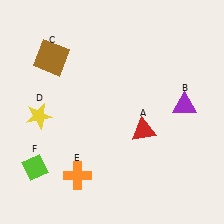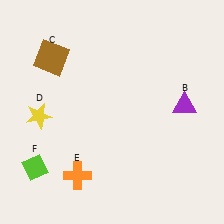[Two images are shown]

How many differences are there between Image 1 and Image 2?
There is 1 difference between the two images.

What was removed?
The red triangle (A) was removed in Image 2.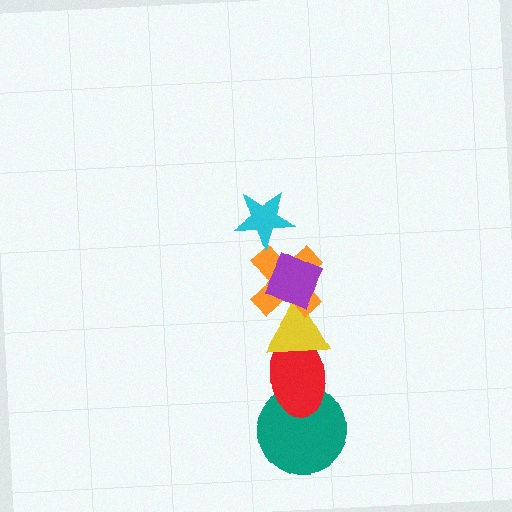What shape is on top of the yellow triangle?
The orange cross is on top of the yellow triangle.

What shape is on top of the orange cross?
The purple diamond is on top of the orange cross.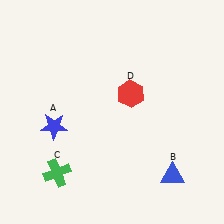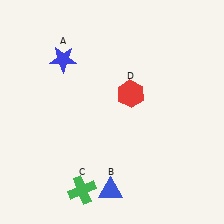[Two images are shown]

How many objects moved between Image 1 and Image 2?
3 objects moved between the two images.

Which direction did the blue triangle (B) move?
The blue triangle (B) moved left.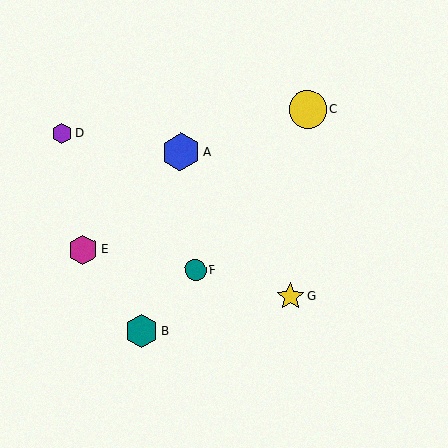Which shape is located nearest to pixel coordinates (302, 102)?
The yellow circle (labeled C) at (307, 110) is nearest to that location.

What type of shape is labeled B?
Shape B is a teal hexagon.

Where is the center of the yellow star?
The center of the yellow star is at (290, 297).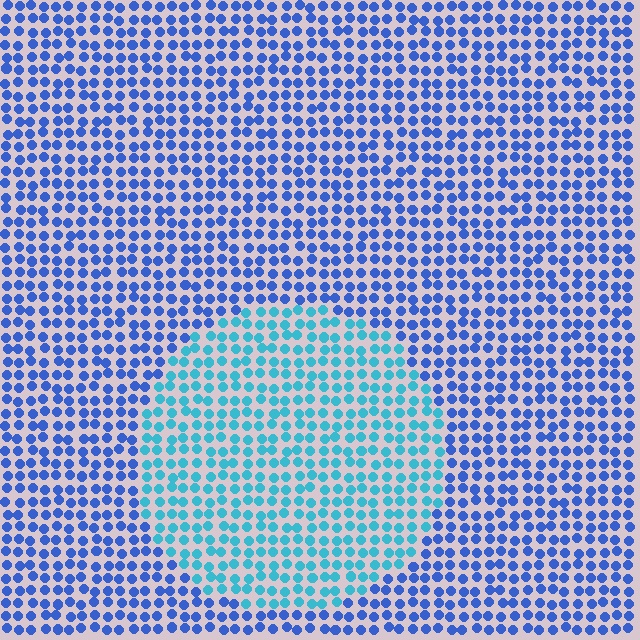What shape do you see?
I see a circle.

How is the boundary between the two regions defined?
The boundary is defined purely by a slight shift in hue (about 37 degrees). Spacing, size, and orientation are identical on both sides.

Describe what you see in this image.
The image is filled with small blue elements in a uniform arrangement. A circle-shaped region is visible where the elements are tinted to a slightly different hue, forming a subtle color boundary.